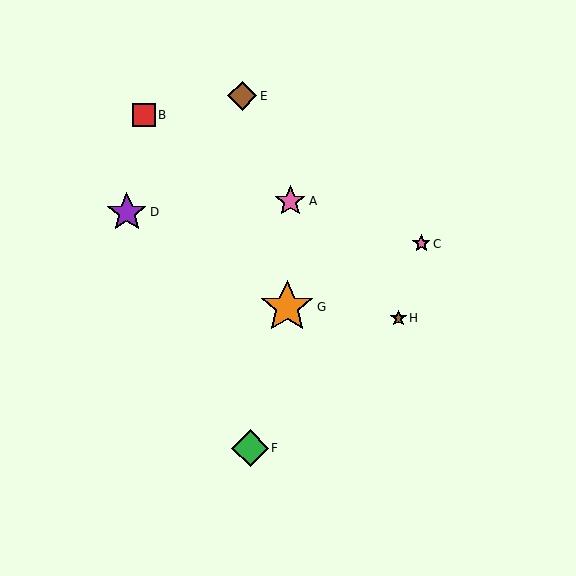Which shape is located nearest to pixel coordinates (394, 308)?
The brown star (labeled H) at (398, 318) is nearest to that location.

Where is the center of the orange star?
The center of the orange star is at (287, 307).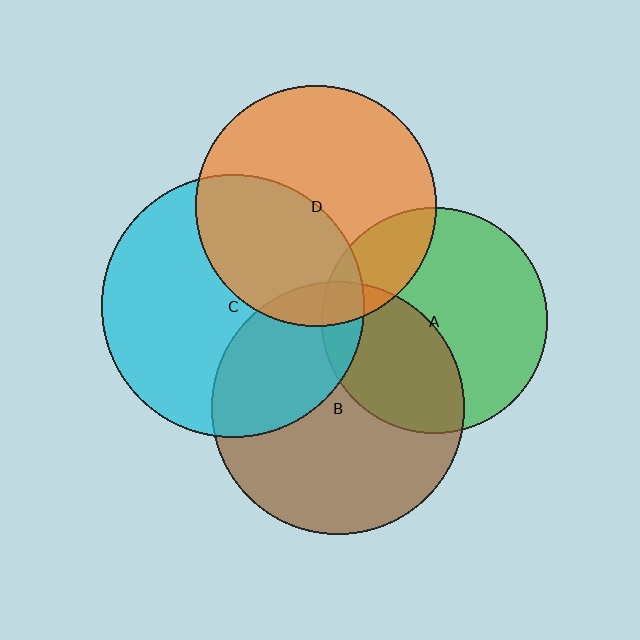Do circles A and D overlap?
Yes.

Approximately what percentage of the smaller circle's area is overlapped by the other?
Approximately 20%.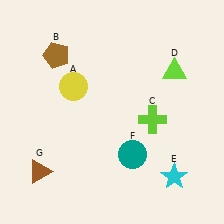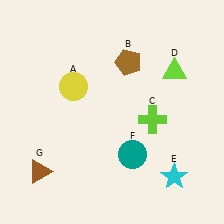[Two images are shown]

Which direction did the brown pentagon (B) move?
The brown pentagon (B) moved right.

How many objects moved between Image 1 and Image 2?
1 object moved between the two images.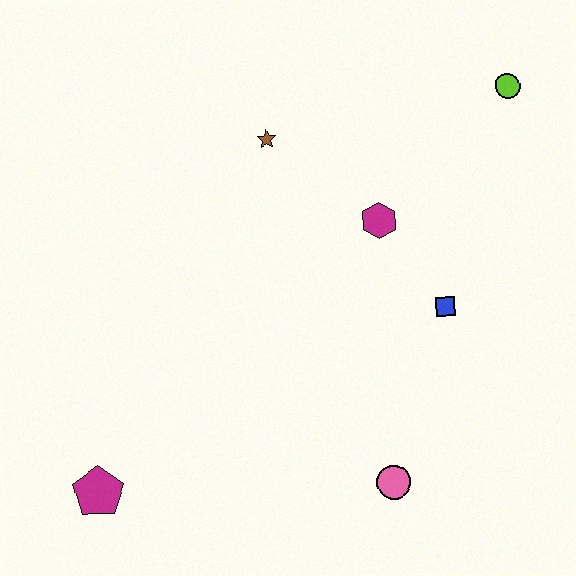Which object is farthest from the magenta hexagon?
The magenta pentagon is farthest from the magenta hexagon.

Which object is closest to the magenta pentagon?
The pink circle is closest to the magenta pentagon.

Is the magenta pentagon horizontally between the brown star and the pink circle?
No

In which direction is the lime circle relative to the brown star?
The lime circle is to the right of the brown star.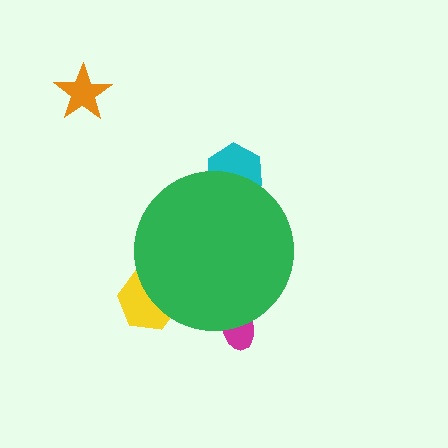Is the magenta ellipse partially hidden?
Yes, the magenta ellipse is partially hidden behind the green circle.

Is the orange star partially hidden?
No, the orange star is fully visible.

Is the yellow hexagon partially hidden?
Yes, the yellow hexagon is partially hidden behind the green circle.